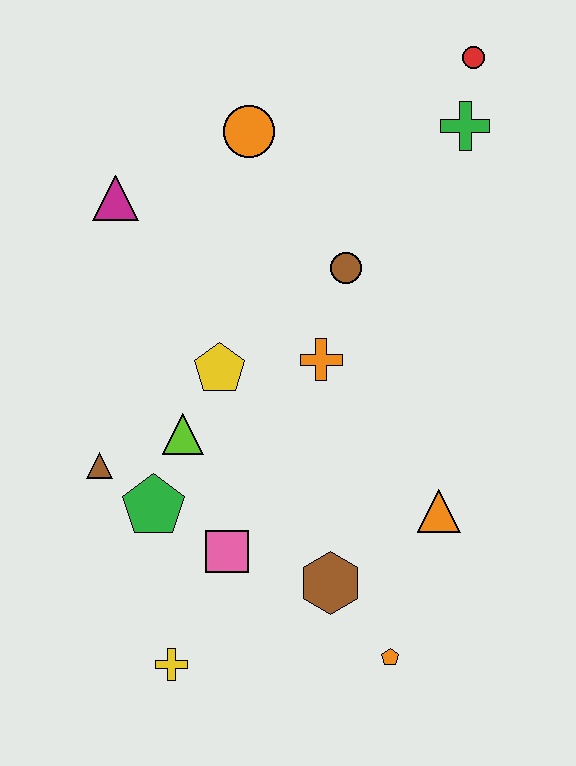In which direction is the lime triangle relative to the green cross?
The lime triangle is below the green cross.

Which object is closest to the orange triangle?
The brown hexagon is closest to the orange triangle.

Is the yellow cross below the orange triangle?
Yes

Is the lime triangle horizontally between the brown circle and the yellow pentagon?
No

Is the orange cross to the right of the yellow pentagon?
Yes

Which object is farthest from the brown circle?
The yellow cross is farthest from the brown circle.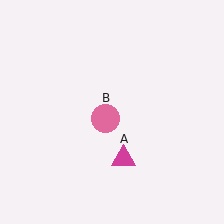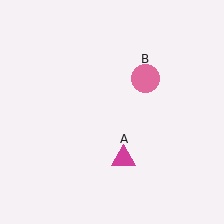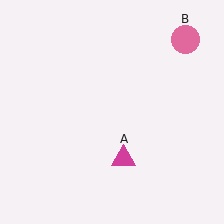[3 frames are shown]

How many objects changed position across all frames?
1 object changed position: pink circle (object B).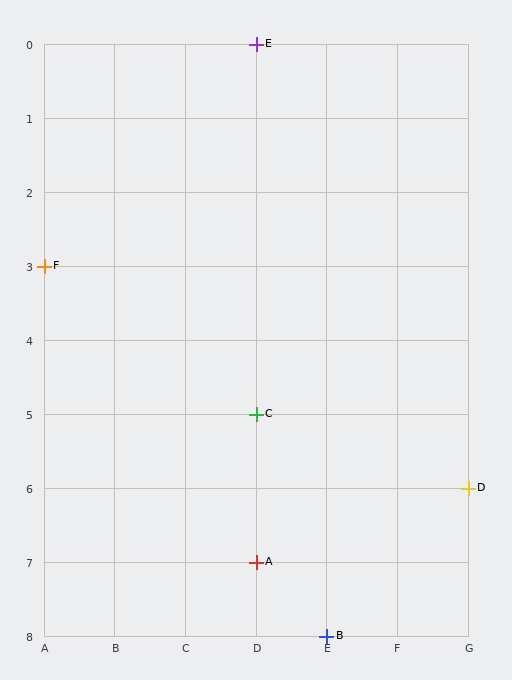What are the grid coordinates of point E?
Point E is at grid coordinates (D, 0).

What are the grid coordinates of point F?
Point F is at grid coordinates (A, 3).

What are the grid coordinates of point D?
Point D is at grid coordinates (G, 6).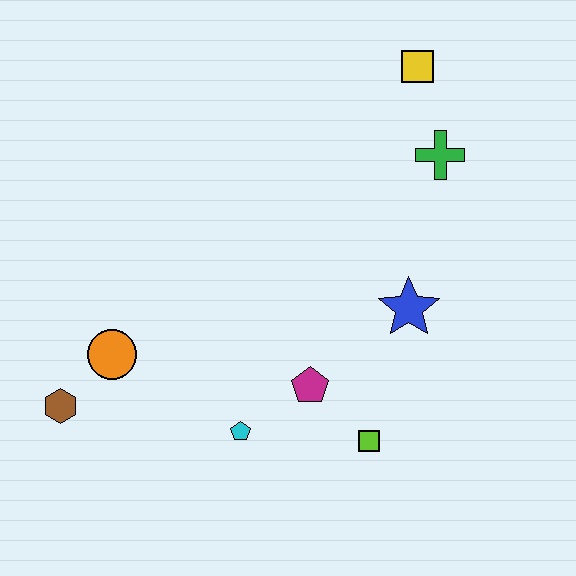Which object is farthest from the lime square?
The yellow square is farthest from the lime square.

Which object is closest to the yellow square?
The green cross is closest to the yellow square.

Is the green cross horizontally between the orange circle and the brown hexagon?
No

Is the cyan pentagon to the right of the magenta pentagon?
No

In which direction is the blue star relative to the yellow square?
The blue star is below the yellow square.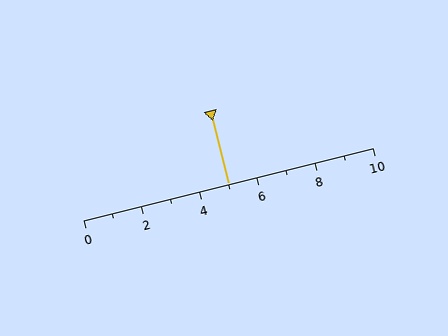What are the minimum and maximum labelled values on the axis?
The axis runs from 0 to 10.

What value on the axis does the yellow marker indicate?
The marker indicates approximately 5.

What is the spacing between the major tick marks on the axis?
The major ticks are spaced 2 apart.